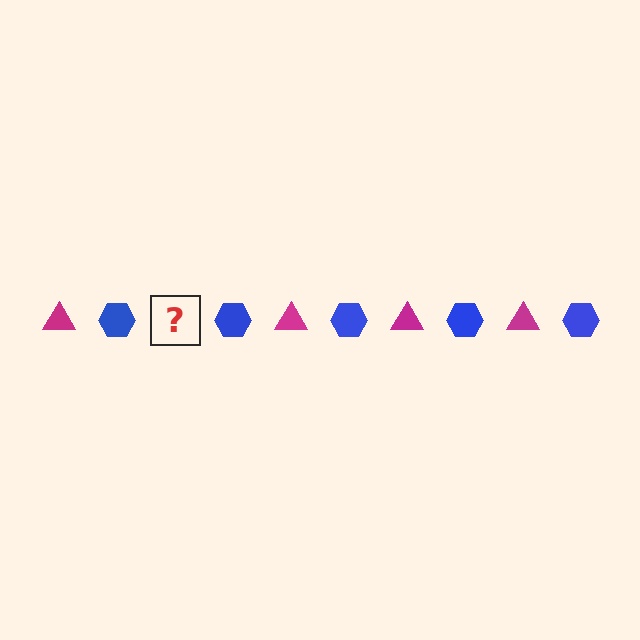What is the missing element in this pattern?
The missing element is a magenta triangle.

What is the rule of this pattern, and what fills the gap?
The rule is that the pattern alternates between magenta triangle and blue hexagon. The gap should be filled with a magenta triangle.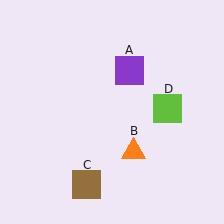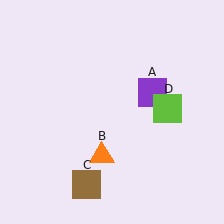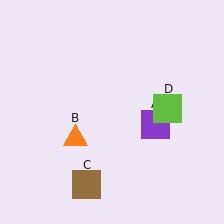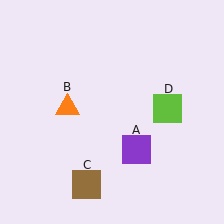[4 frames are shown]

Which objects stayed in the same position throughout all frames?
Brown square (object C) and lime square (object D) remained stationary.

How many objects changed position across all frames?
2 objects changed position: purple square (object A), orange triangle (object B).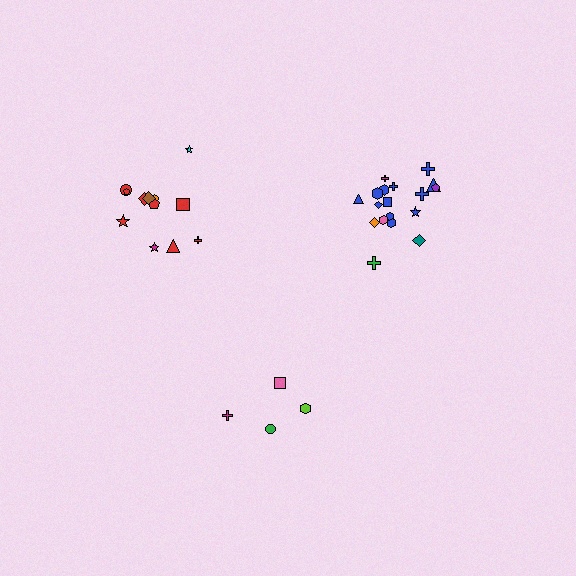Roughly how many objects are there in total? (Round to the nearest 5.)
Roughly 35 objects in total.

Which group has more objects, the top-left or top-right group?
The top-right group.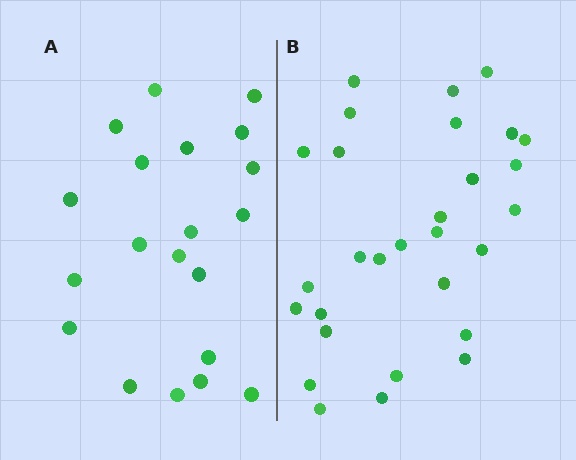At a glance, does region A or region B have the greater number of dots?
Region B (the right region) has more dots.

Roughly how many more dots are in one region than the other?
Region B has roughly 8 or so more dots than region A.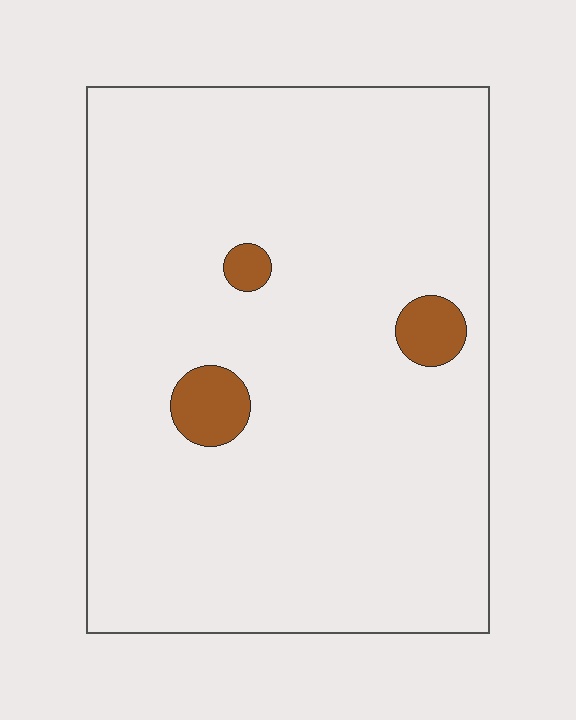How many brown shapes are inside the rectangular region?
3.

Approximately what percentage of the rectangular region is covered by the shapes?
Approximately 5%.